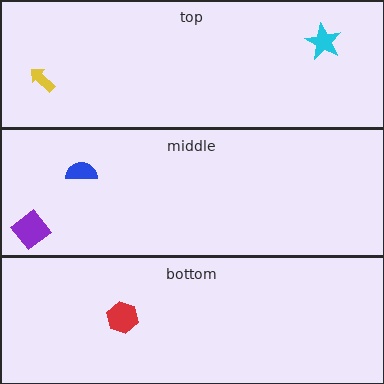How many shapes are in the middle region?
2.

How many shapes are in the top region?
2.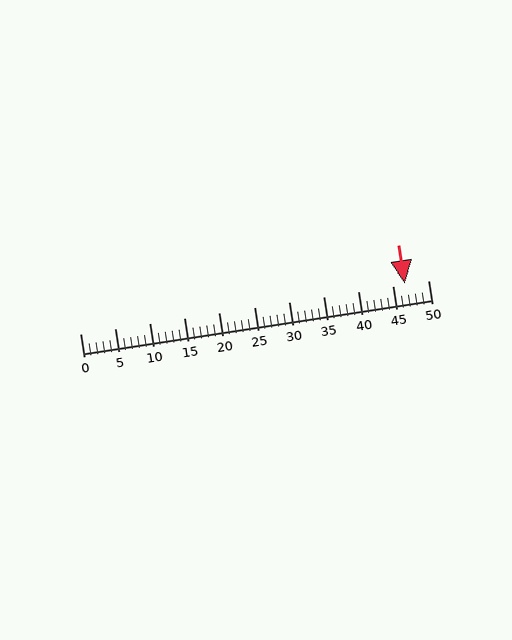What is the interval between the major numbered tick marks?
The major tick marks are spaced 5 units apart.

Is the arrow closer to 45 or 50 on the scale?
The arrow is closer to 45.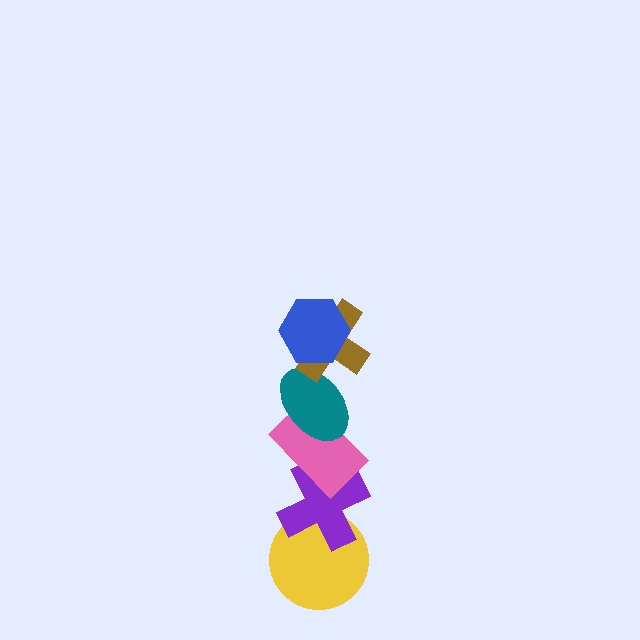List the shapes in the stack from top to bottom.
From top to bottom: the blue hexagon, the brown cross, the teal ellipse, the pink rectangle, the purple cross, the yellow circle.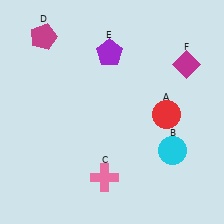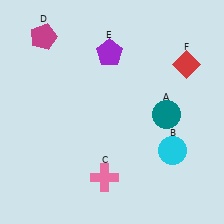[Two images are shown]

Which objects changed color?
A changed from red to teal. F changed from magenta to red.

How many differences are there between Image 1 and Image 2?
There are 2 differences between the two images.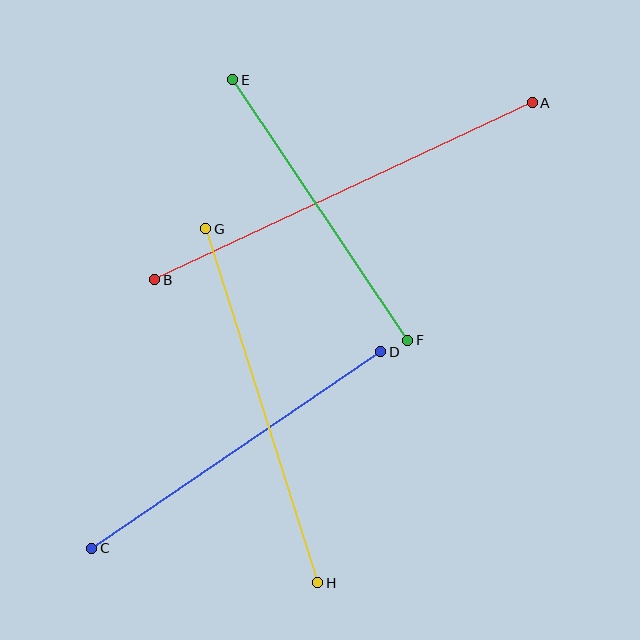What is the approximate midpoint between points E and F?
The midpoint is at approximately (320, 210) pixels.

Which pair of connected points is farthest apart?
Points A and B are farthest apart.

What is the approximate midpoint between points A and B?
The midpoint is at approximately (344, 191) pixels.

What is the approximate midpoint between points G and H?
The midpoint is at approximately (262, 406) pixels.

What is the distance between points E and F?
The distance is approximately 314 pixels.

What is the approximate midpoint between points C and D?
The midpoint is at approximately (236, 450) pixels.